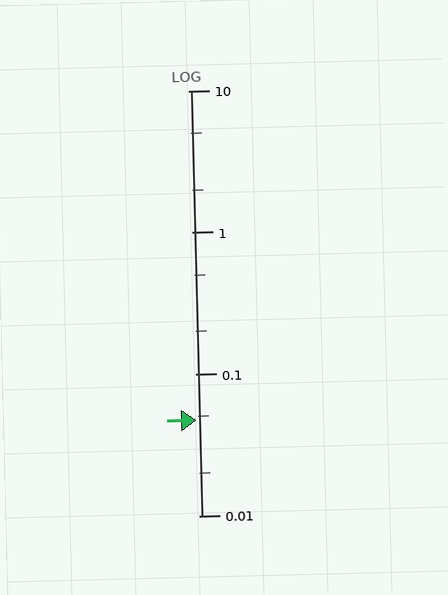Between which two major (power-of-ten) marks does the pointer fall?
The pointer is between 0.01 and 0.1.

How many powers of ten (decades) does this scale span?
The scale spans 3 decades, from 0.01 to 10.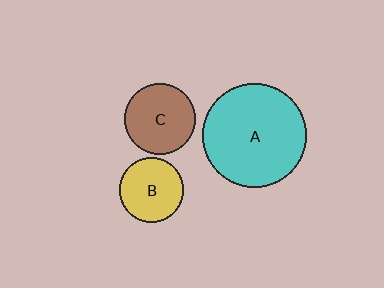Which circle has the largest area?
Circle A (cyan).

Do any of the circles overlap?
No, none of the circles overlap.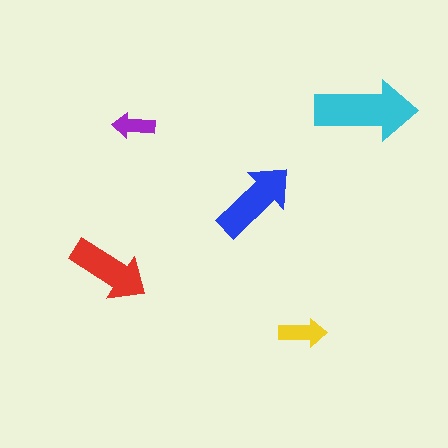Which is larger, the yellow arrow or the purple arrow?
The yellow one.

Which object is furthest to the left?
The red arrow is leftmost.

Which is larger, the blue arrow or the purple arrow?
The blue one.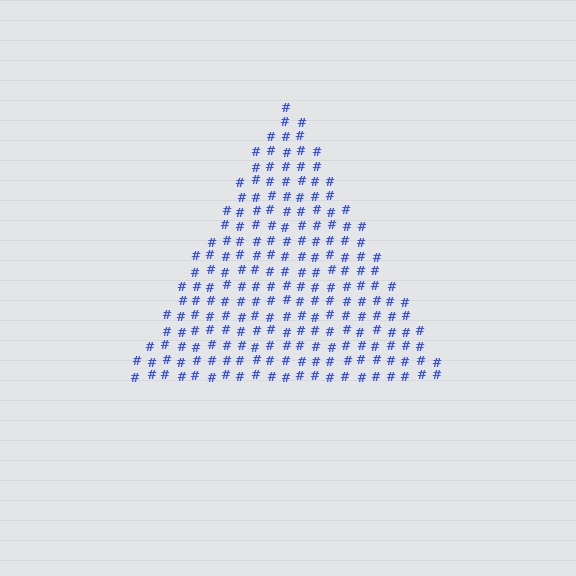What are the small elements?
The small elements are hash symbols.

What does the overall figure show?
The overall figure shows a triangle.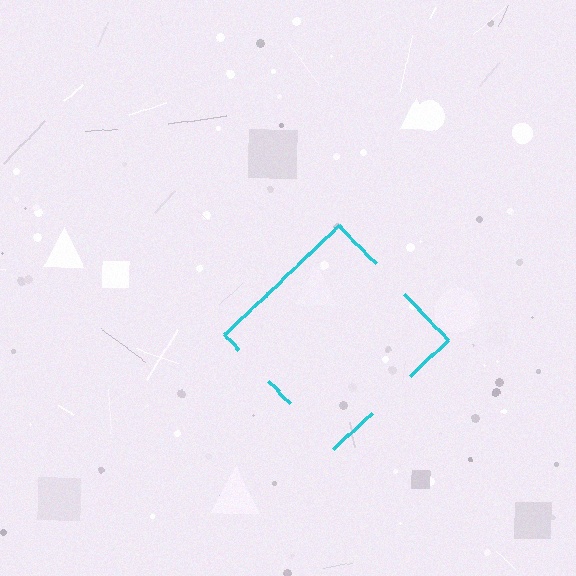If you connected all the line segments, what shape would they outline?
They would outline a diamond.